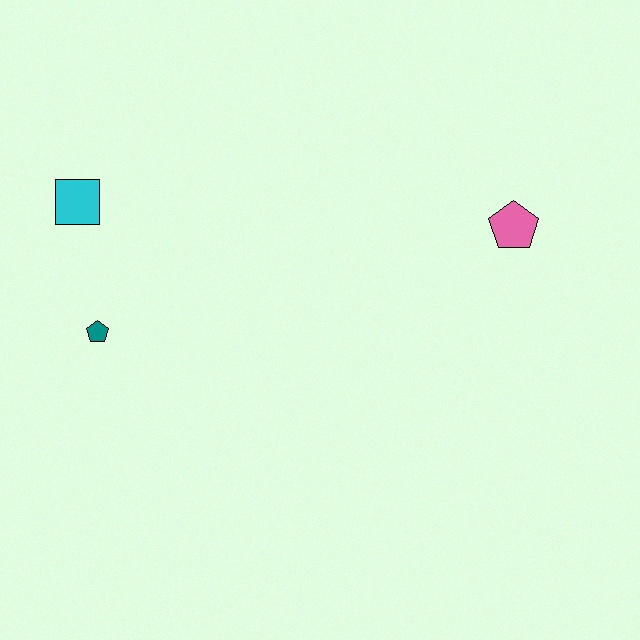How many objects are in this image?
There are 3 objects.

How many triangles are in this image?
There are no triangles.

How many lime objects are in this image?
There are no lime objects.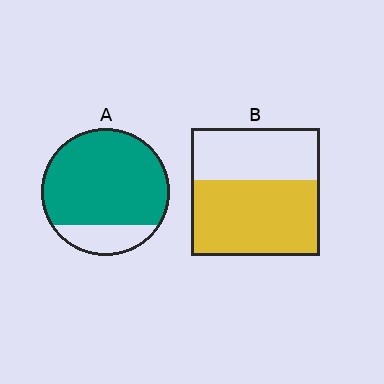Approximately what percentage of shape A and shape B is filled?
A is approximately 80% and B is approximately 60%.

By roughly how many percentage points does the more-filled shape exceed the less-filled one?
By roughly 20 percentage points (A over B).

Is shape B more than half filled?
Yes.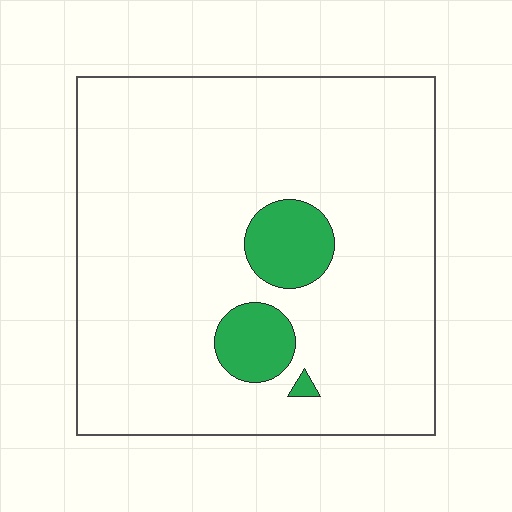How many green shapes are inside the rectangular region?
3.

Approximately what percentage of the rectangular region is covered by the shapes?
Approximately 10%.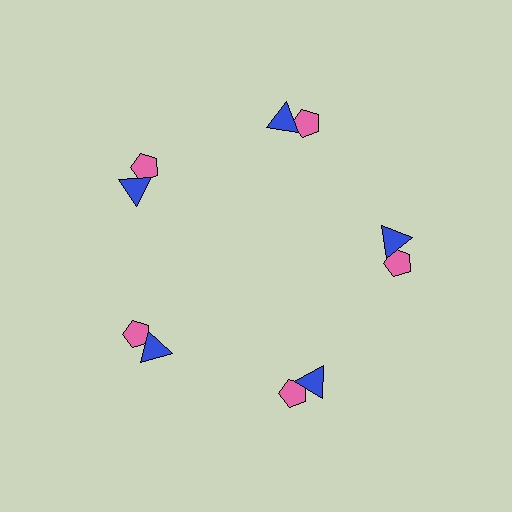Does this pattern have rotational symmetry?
Yes, this pattern has 5-fold rotational symmetry. It looks the same after rotating 72 degrees around the center.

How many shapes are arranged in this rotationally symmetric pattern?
There are 10 shapes, arranged in 5 groups of 2.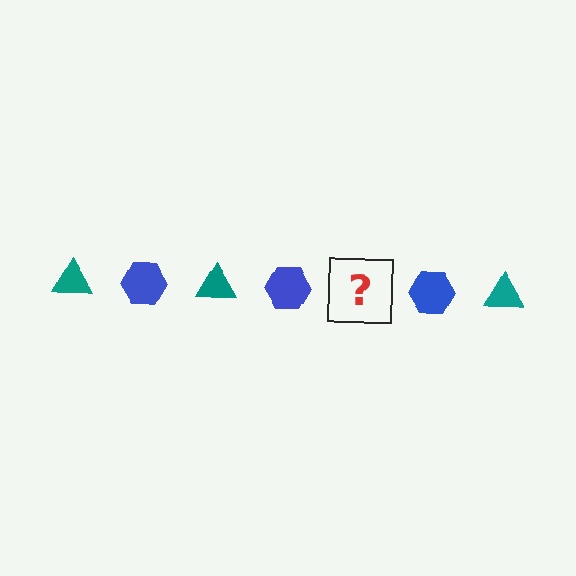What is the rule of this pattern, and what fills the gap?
The rule is that the pattern alternates between teal triangle and blue hexagon. The gap should be filled with a teal triangle.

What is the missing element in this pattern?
The missing element is a teal triangle.